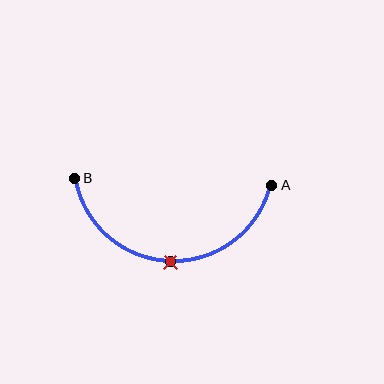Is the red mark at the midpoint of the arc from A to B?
Yes. The red mark lies on the arc at equal arc-length from both A and B — it is the arc midpoint.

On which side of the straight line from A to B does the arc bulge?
The arc bulges below the straight line connecting A and B.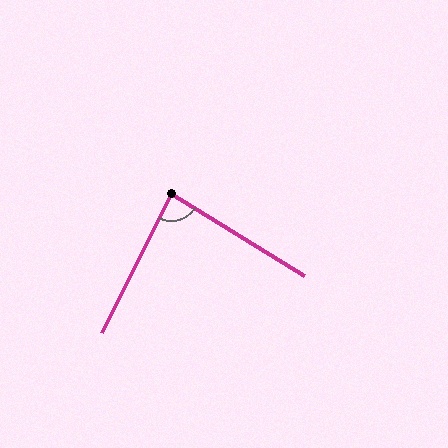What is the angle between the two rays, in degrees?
Approximately 85 degrees.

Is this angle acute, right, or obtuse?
It is acute.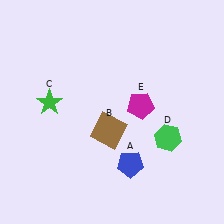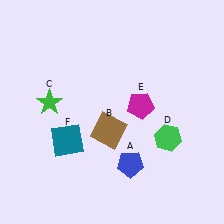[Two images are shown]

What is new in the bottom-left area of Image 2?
A teal square (F) was added in the bottom-left area of Image 2.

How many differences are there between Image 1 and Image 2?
There is 1 difference between the two images.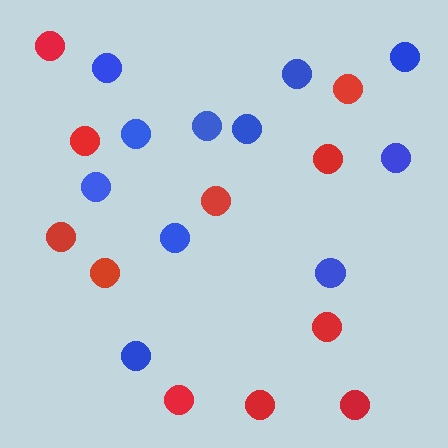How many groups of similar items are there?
There are 2 groups: one group of blue circles (11) and one group of red circles (11).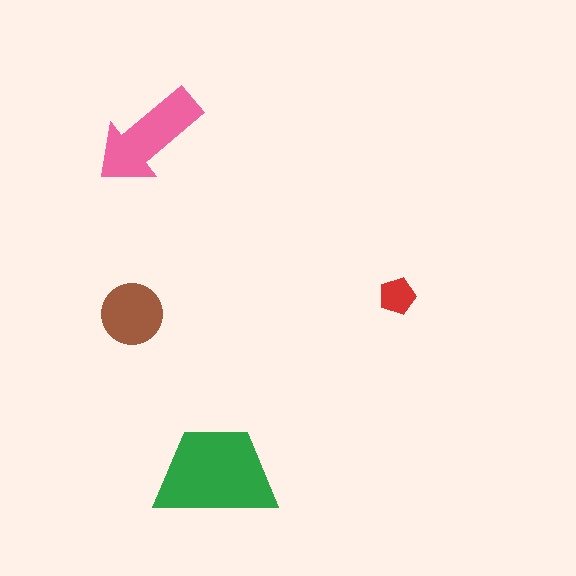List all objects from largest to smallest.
The green trapezoid, the pink arrow, the brown circle, the red pentagon.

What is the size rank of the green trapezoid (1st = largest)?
1st.